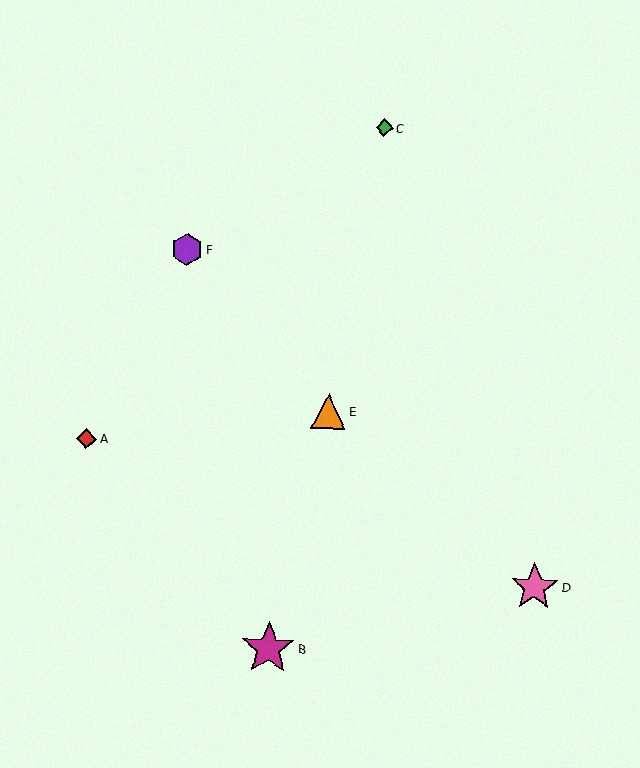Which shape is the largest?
The magenta star (labeled B) is the largest.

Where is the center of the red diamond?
The center of the red diamond is at (86, 439).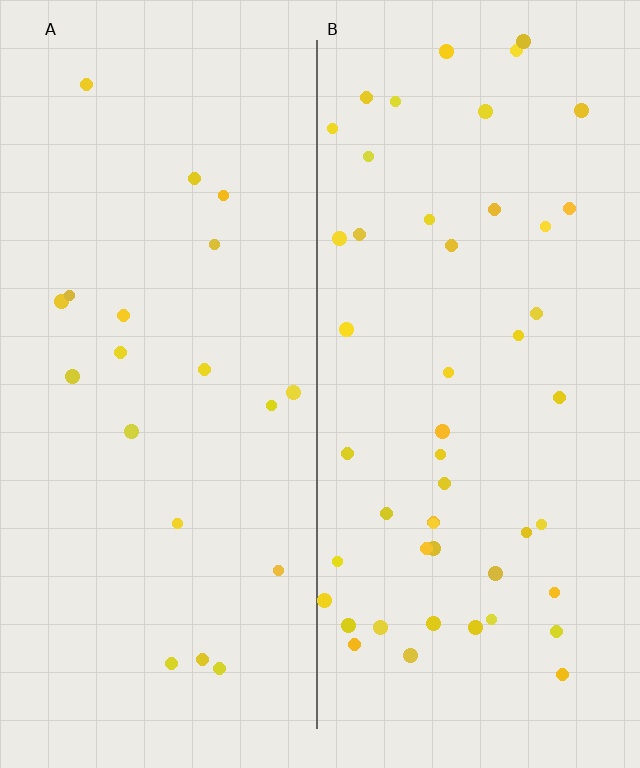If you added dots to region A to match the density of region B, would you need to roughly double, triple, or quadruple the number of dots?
Approximately double.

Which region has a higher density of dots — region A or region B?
B (the right).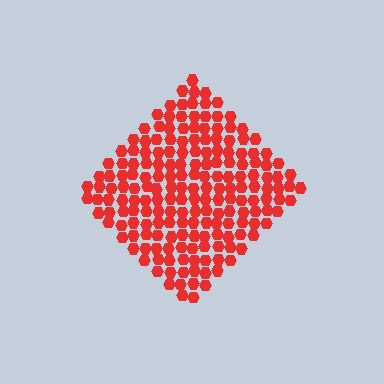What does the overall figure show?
The overall figure shows a diamond.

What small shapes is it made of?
It is made of small hexagons.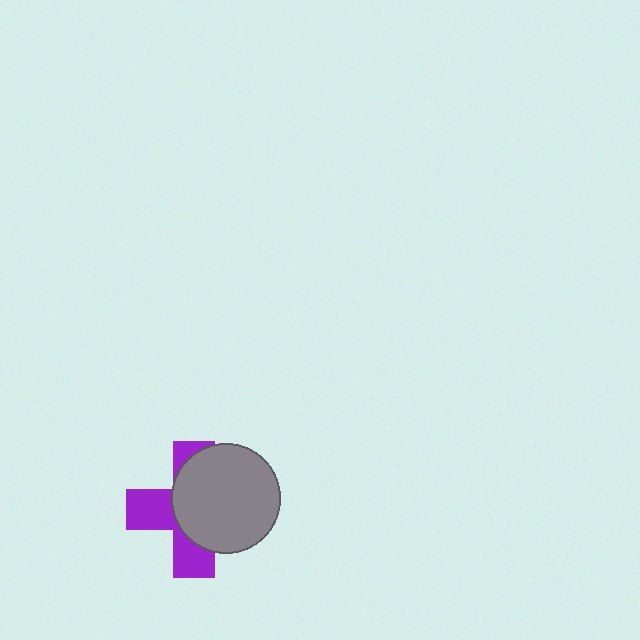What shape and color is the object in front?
The object in front is a gray circle.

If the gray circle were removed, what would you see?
You would see the complete purple cross.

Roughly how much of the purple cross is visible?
A small part of it is visible (roughly 42%).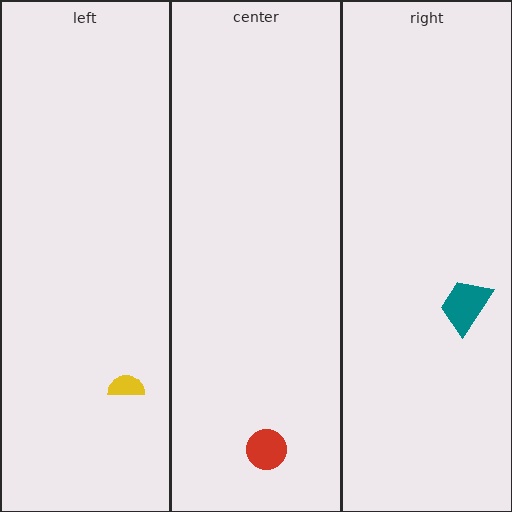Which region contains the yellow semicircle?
The left region.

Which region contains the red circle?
The center region.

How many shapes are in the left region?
1.